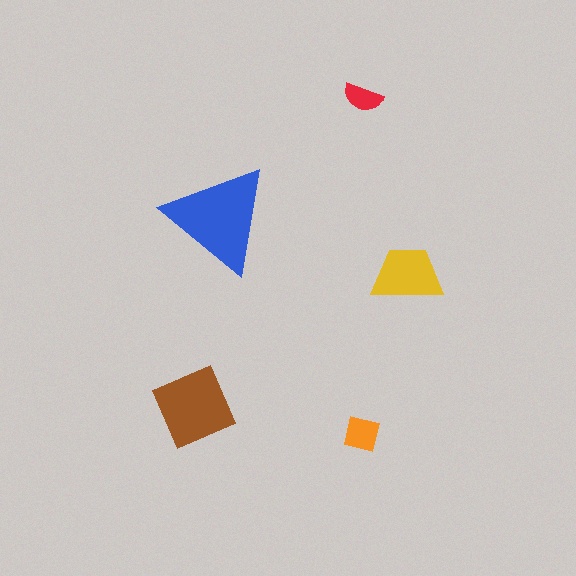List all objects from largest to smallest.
The blue triangle, the brown diamond, the yellow trapezoid, the orange square, the red semicircle.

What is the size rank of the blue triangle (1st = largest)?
1st.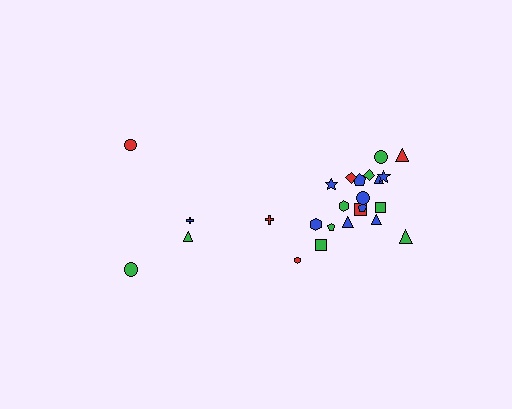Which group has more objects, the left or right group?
The right group.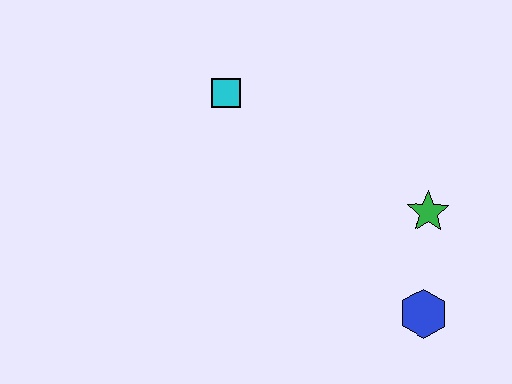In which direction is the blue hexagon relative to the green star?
The blue hexagon is below the green star.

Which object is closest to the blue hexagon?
The green star is closest to the blue hexagon.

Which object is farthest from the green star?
The cyan square is farthest from the green star.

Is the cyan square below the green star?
No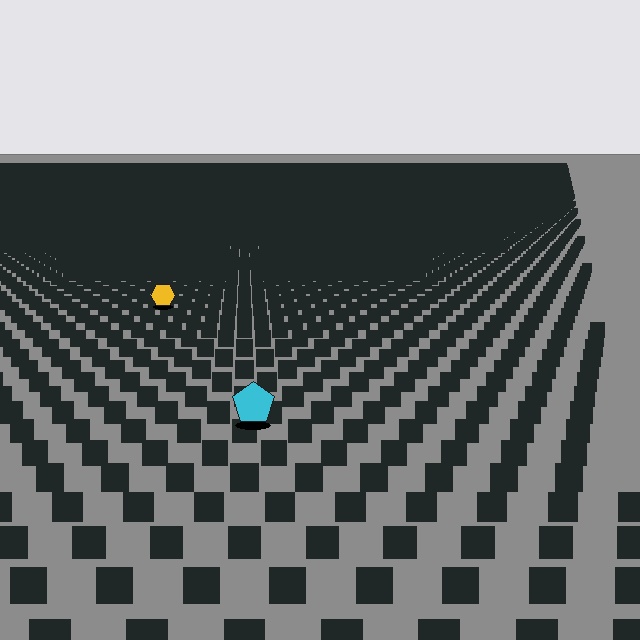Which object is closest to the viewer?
The cyan pentagon is closest. The texture marks near it are larger and more spread out.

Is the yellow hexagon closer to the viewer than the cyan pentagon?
No. The cyan pentagon is closer — you can tell from the texture gradient: the ground texture is coarser near it.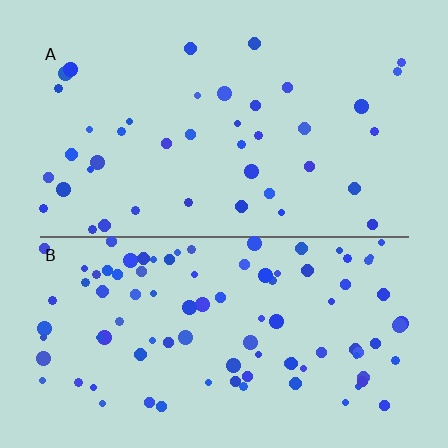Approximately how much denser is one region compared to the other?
Approximately 2.3× — region B over region A.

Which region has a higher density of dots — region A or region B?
B (the bottom).